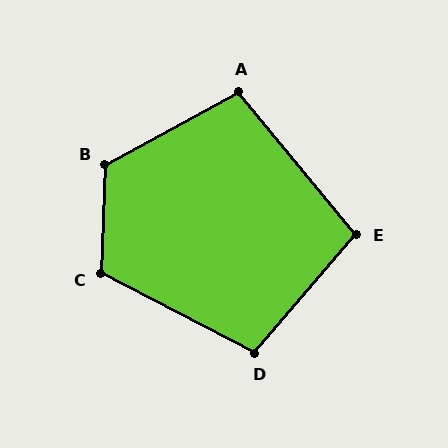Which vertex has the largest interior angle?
B, at approximately 121 degrees.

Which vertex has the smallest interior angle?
E, at approximately 100 degrees.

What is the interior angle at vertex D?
Approximately 103 degrees (obtuse).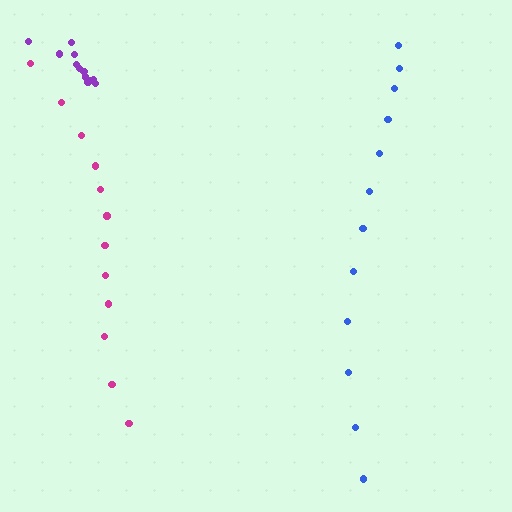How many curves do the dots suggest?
There are 3 distinct paths.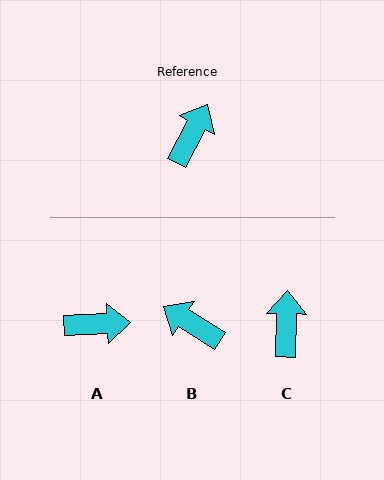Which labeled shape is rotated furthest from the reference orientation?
B, about 86 degrees away.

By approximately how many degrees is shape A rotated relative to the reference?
Approximately 59 degrees clockwise.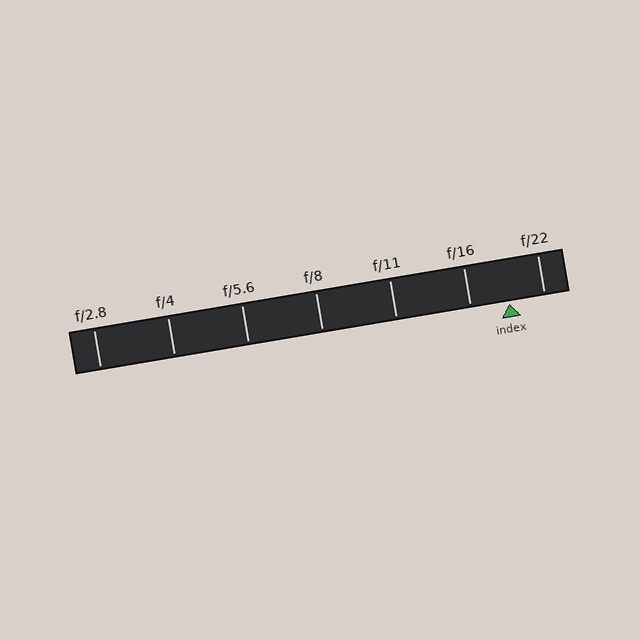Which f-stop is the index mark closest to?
The index mark is closest to f/22.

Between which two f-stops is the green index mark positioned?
The index mark is between f/16 and f/22.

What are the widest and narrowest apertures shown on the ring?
The widest aperture shown is f/2.8 and the narrowest is f/22.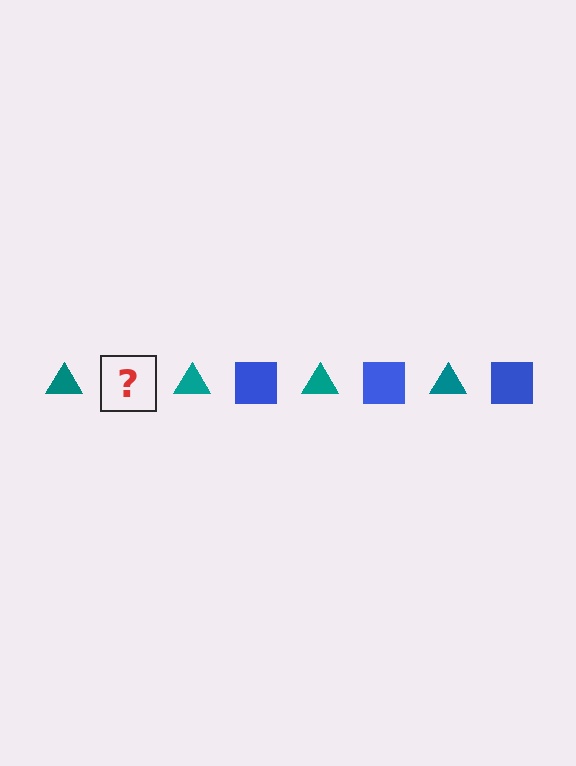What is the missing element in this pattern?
The missing element is a blue square.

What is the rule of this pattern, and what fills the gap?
The rule is that the pattern alternates between teal triangle and blue square. The gap should be filled with a blue square.